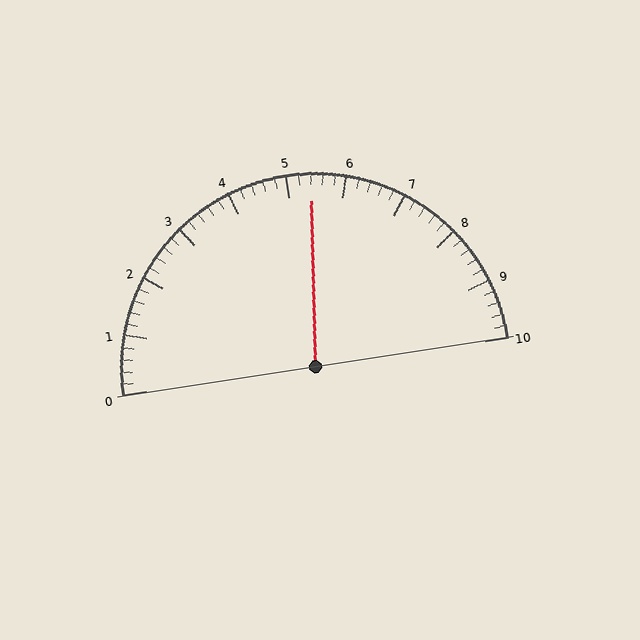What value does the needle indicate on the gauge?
The needle indicates approximately 5.4.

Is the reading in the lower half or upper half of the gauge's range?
The reading is in the upper half of the range (0 to 10).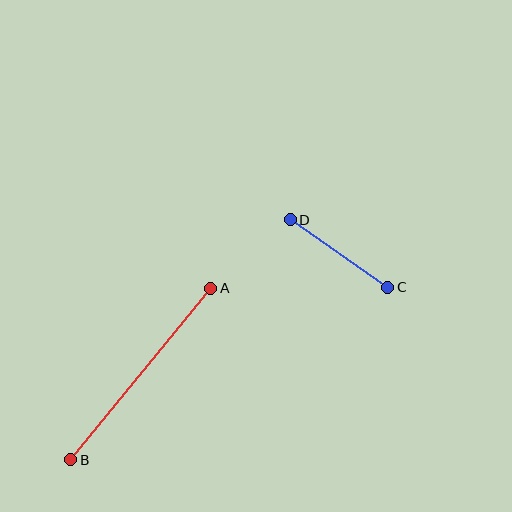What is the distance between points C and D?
The distance is approximately 118 pixels.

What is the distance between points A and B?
The distance is approximately 221 pixels.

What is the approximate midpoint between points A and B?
The midpoint is at approximately (141, 374) pixels.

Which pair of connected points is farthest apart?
Points A and B are farthest apart.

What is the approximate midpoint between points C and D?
The midpoint is at approximately (339, 254) pixels.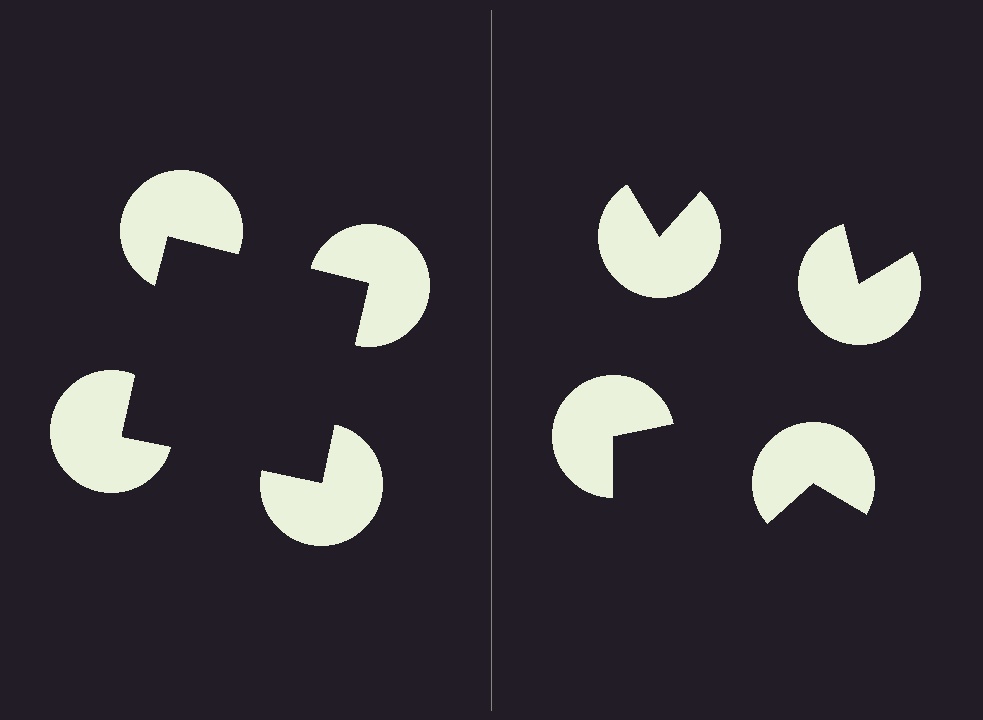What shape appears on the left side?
An illusory square.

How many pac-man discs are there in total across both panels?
8 — 4 on each side.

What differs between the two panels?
The pac-man discs are positioned identically on both sides; only the wedge orientations differ. On the left they align to a square; on the right they are misaligned.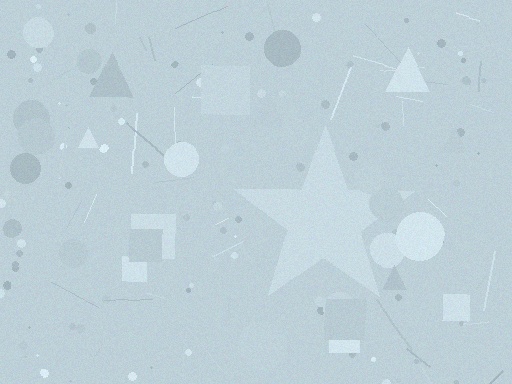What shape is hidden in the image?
A star is hidden in the image.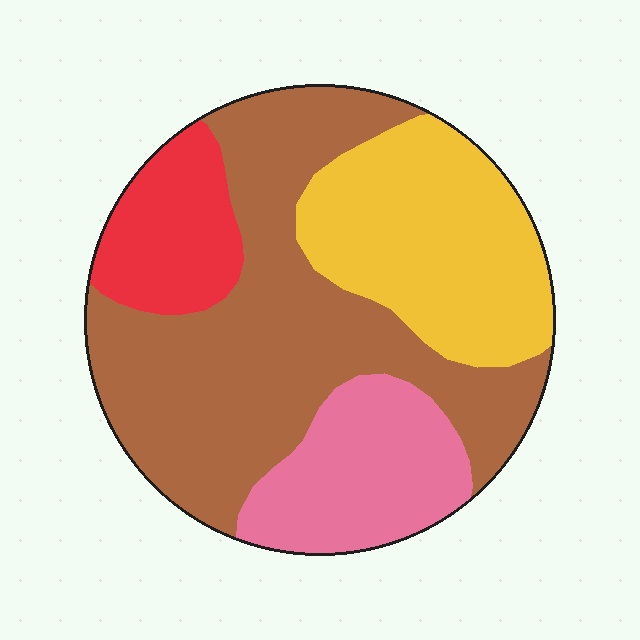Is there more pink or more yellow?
Yellow.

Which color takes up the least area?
Red, at roughly 10%.